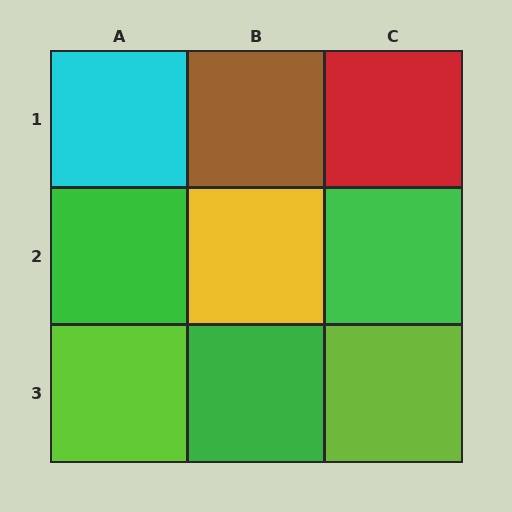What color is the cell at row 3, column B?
Green.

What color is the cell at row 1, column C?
Red.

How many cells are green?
3 cells are green.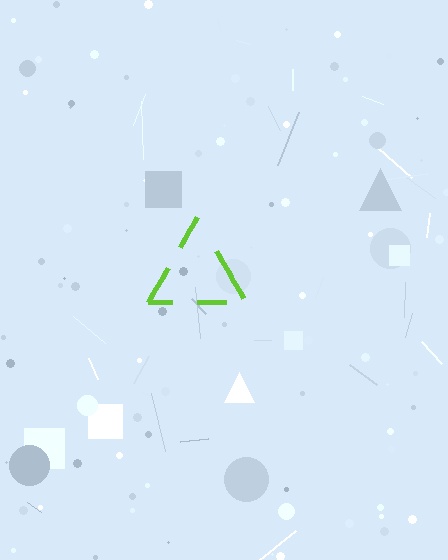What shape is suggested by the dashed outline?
The dashed outline suggests a triangle.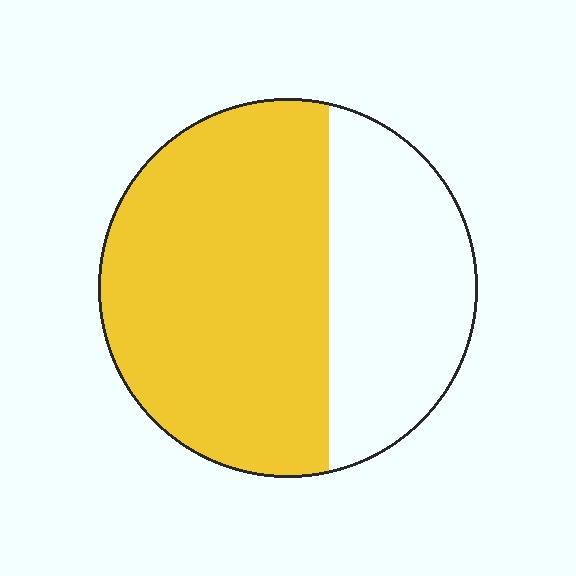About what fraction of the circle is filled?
About five eighths (5/8).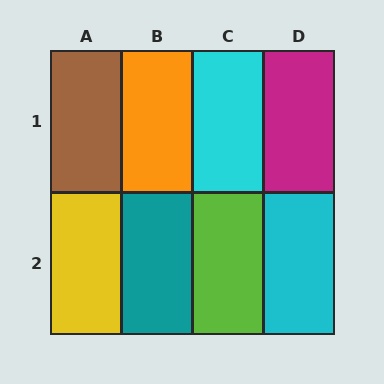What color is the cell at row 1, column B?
Orange.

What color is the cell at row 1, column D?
Magenta.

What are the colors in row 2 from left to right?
Yellow, teal, lime, cyan.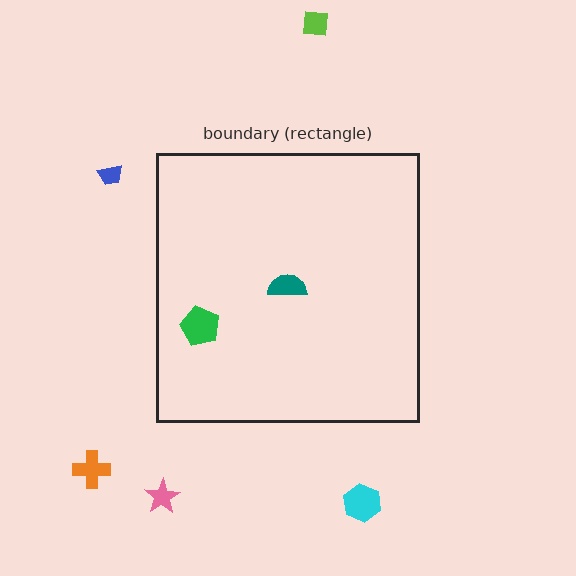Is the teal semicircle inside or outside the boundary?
Inside.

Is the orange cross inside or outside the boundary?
Outside.